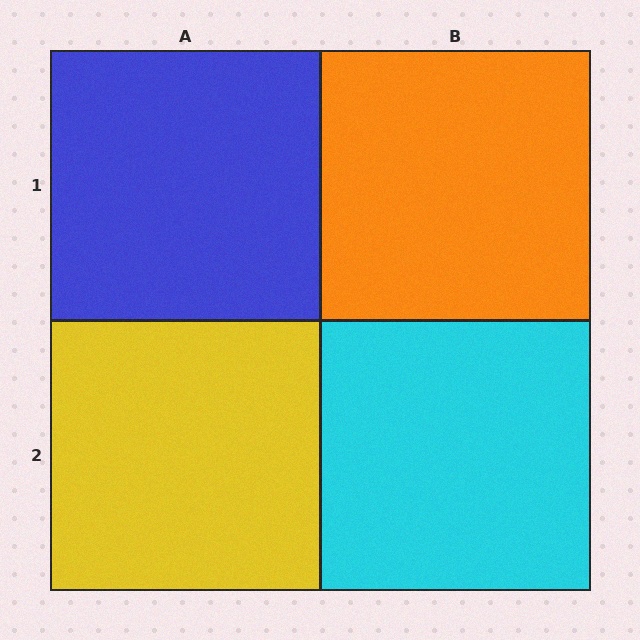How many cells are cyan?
1 cell is cyan.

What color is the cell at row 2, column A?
Yellow.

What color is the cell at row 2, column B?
Cyan.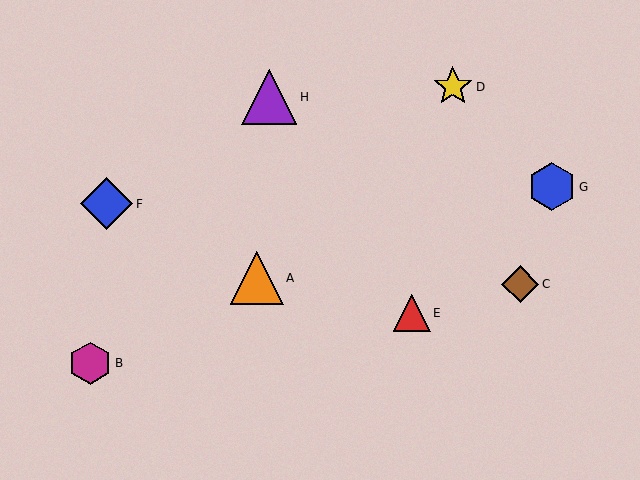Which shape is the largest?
The purple triangle (labeled H) is the largest.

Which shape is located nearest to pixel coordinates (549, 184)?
The blue hexagon (labeled G) at (552, 187) is nearest to that location.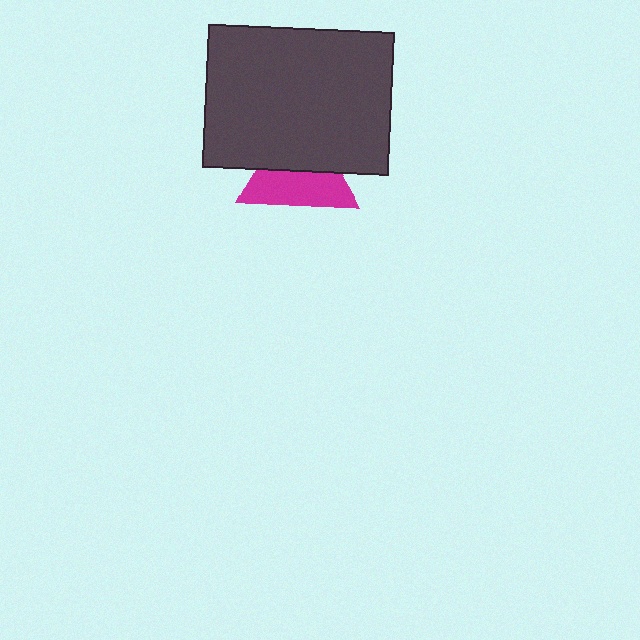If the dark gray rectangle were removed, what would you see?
You would see the complete magenta triangle.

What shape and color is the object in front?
The object in front is a dark gray rectangle.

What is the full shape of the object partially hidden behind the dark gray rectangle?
The partially hidden object is a magenta triangle.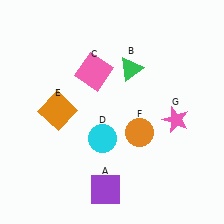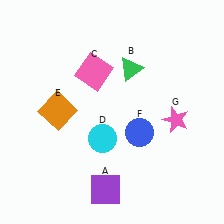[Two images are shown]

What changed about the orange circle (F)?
In Image 1, F is orange. In Image 2, it changed to blue.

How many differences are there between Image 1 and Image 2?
There is 1 difference between the two images.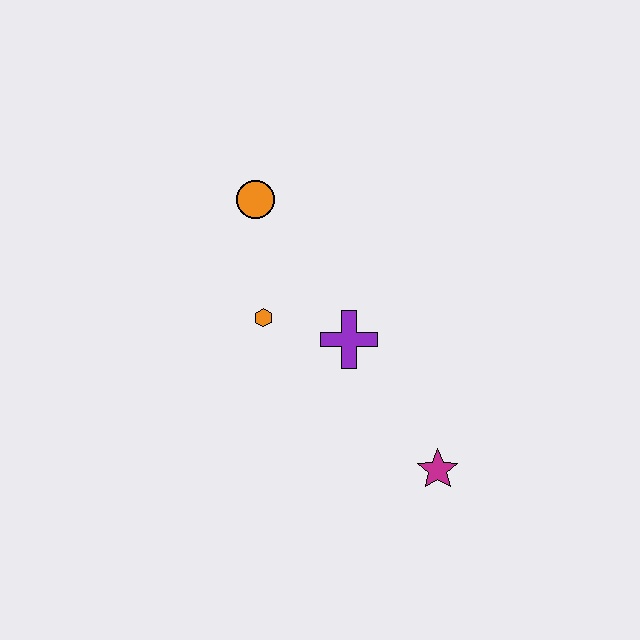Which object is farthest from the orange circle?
The magenta star is farthest from the orange circle.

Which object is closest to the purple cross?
The orange hexagon is closest to the purple cross.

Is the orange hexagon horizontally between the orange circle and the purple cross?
Yes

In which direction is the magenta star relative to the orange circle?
The magenta star is below the orange circle.